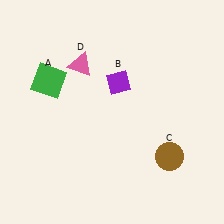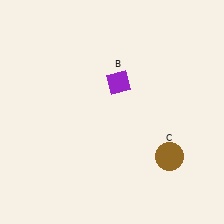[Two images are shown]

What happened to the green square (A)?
The green square (A) was removed in Image 2. It was in the top-left area of Image 1.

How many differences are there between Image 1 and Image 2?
There are 2 differences between the two images.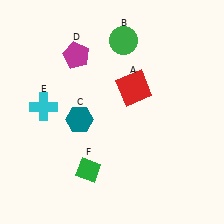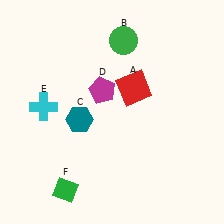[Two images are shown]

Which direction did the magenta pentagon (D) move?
The magenta pentagon (D) moved down.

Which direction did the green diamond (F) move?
The green diamond (F) moved left.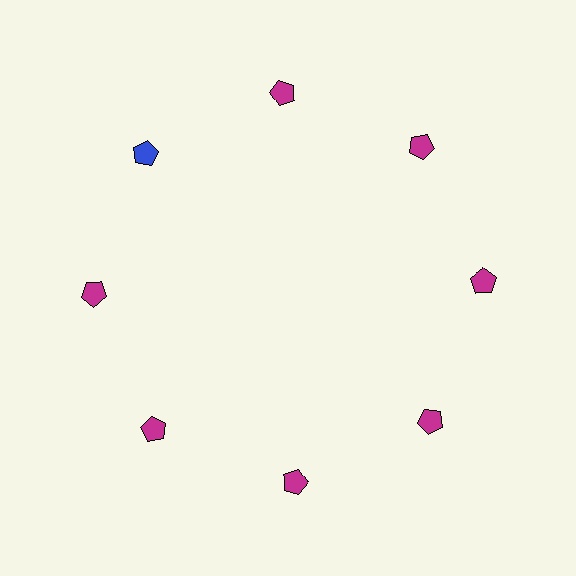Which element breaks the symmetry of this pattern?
The blue pentagon at roughly the 10 o'clock position breaks the symmetry. All other shapes are magenta pentagons.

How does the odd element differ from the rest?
It has a different color: blue instead of magenta.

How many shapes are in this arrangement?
There are 8 shapes arranged in a ring pattern.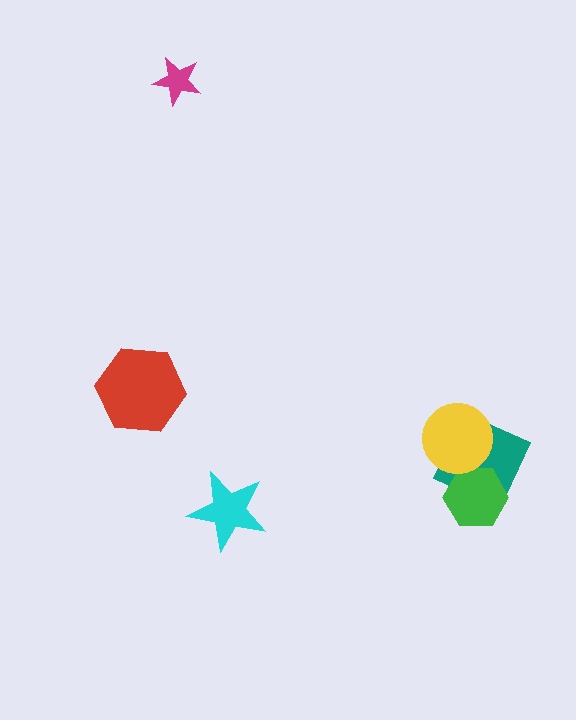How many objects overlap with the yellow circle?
1 object overlaps with the yellow circle.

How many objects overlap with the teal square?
2 objects overlap with the teal square.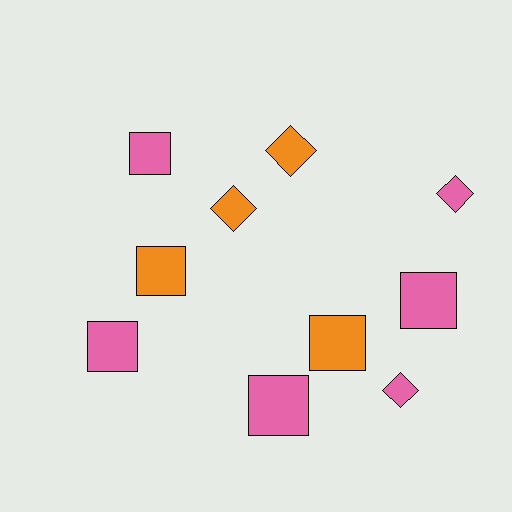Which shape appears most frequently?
Square, with 6 objects.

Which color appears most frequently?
Pink, with 6 objects.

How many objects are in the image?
There are 10 objects.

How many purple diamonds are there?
There are no purple diamonds.